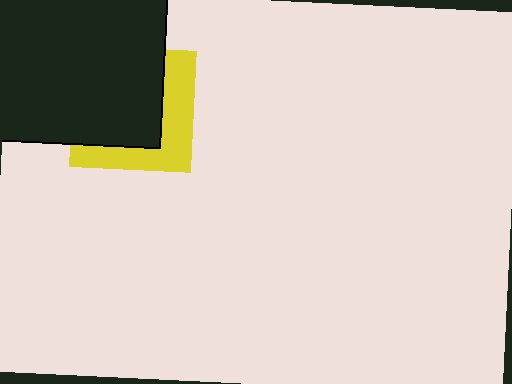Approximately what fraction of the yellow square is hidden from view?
Roughly 62% of the yellow square is hidden behind the black square.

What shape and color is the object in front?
The object in front is a black square.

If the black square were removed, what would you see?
You would see the complete yellow square.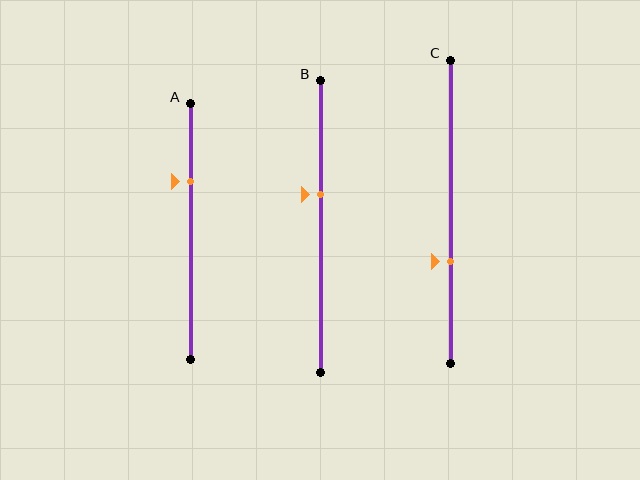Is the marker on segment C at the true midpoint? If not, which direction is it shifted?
No, the marker on segment C is shifted downward by about 16% of the segment length.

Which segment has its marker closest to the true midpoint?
Segment B has its marker closest to the true midpoint.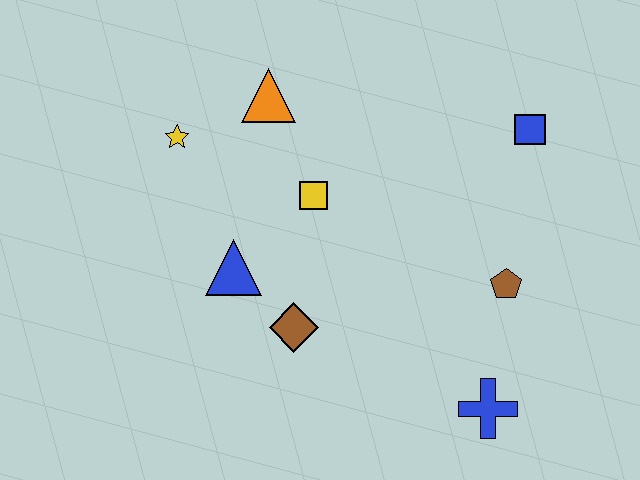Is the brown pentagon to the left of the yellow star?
No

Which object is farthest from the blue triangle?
The blue square is farthest from the blue triangle.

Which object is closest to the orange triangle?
The yellow star is closest to the orange triangle.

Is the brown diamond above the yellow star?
No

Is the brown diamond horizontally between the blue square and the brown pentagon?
No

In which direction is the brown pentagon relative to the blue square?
The brown pentagon is below the blue square.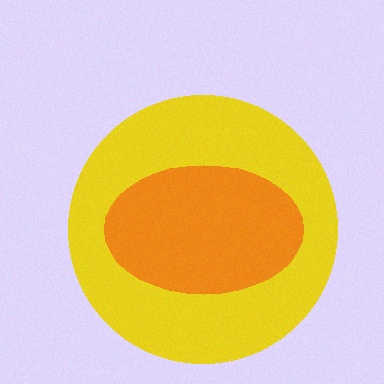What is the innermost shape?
The orange ellipse.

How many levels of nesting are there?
2.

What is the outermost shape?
The yellow circle.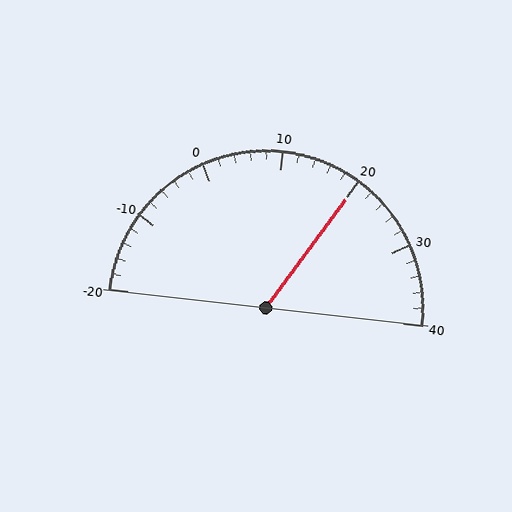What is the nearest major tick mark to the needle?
The nearest major tick mark is 20.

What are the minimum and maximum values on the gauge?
The gauge ranges from -20 to 40.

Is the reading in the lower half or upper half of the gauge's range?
The reading is in the upper half of the range (-20 to 40).